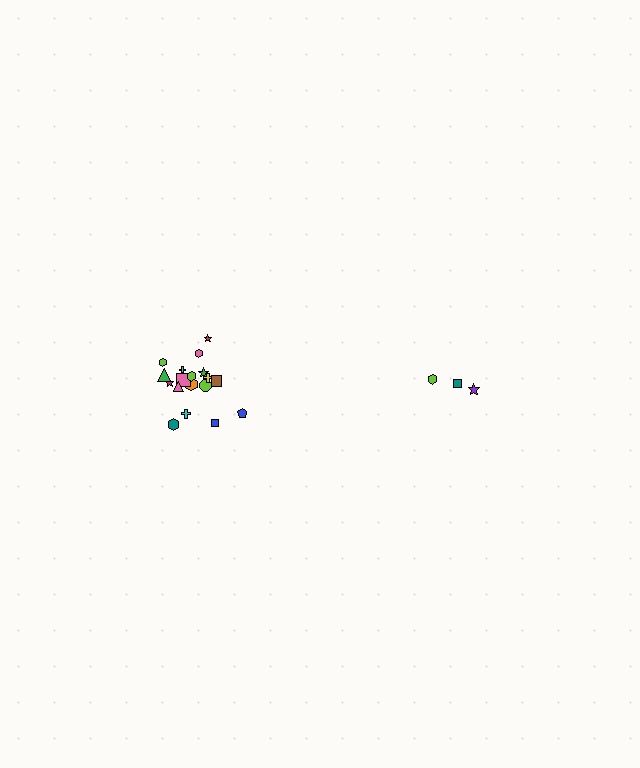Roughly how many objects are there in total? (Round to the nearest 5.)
Roughly 20 objects in total.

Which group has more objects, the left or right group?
The left group.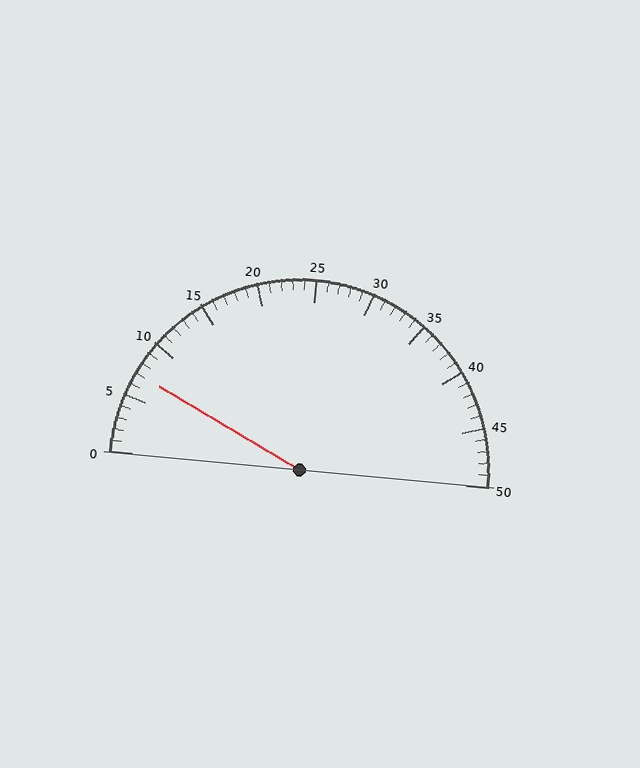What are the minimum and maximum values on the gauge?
The gauge ranges from 0 to 50.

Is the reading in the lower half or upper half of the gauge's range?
The reading is in the lower half of the range (0 to 50).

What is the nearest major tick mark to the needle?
The nearest major tick mark is 5.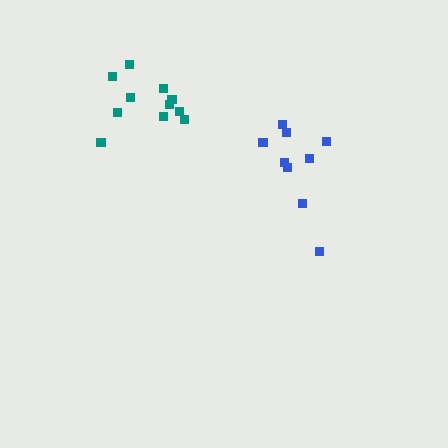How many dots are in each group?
Group 1: 9 dots, Group 2: 11 dots (20 total).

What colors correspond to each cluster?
The clusters are colored: blue, teal.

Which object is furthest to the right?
The blue cluster is rightmost.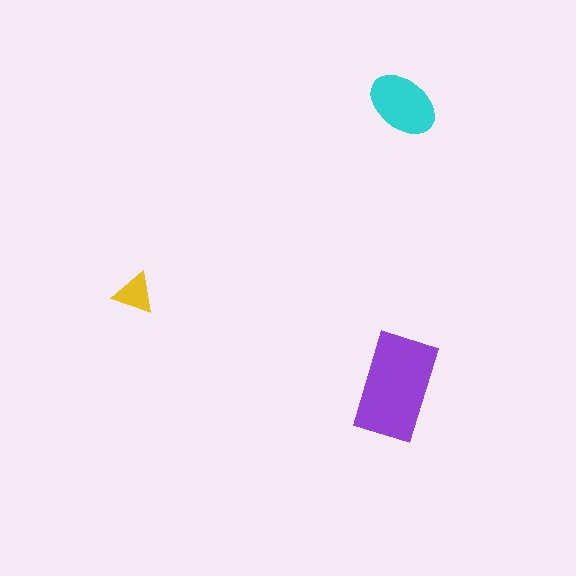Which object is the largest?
The purple rectangle.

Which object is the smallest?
The yellow triangle.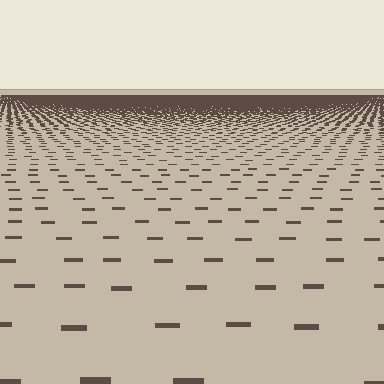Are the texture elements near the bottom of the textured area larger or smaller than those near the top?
Larger. Near the bottom, elements are closer to the viewer and appear at a bigger on-screen size.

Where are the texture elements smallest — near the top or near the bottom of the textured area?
Near the top.